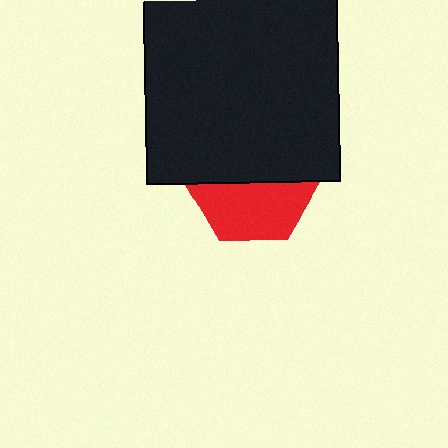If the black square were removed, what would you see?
You would see the complete red hexagon.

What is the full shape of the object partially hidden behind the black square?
The partially hidden object is a red hexagon.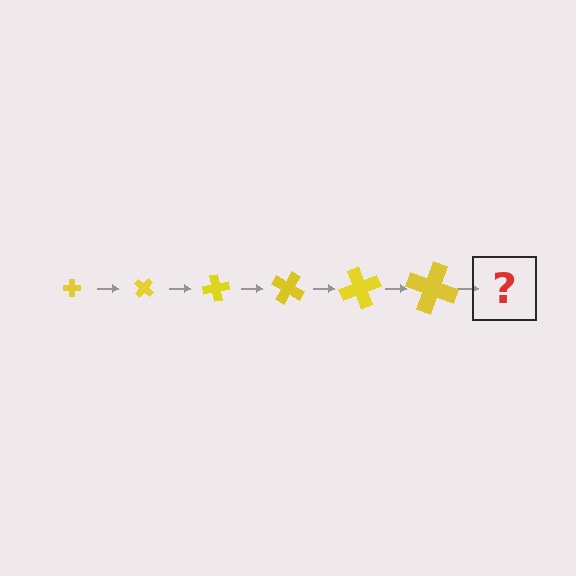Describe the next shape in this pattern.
It should be a cross, larger than the previous one and rotated 240 degrees from the start.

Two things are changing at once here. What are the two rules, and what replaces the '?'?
The two rules are that the cross grows larger each step and it rotates 40 degrees each step. The '?' should be a cross, larger than the previous one and rotated 240 degrees from the start.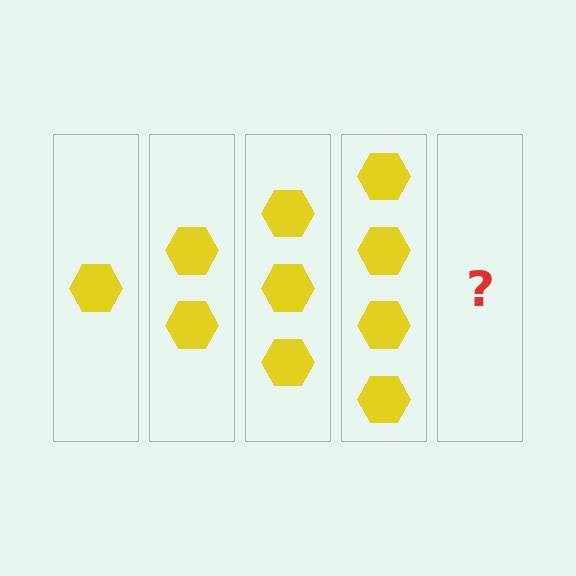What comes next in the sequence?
The next element should be 5 hexagons.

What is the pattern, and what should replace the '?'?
The pattern is that each step adds one more hexagon. The '?' should be 5 hexagons.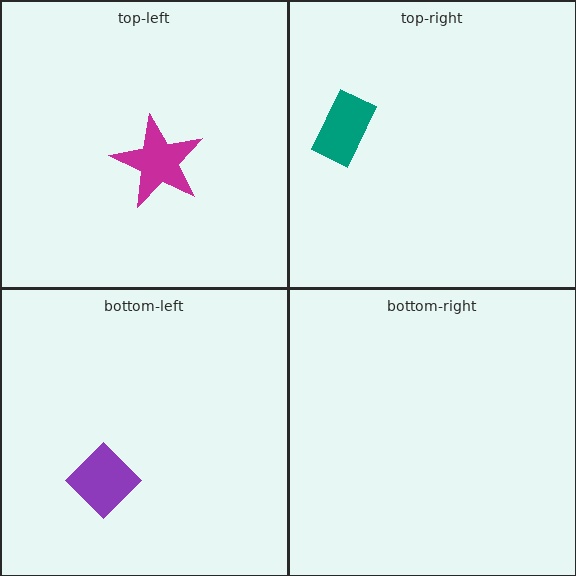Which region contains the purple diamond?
The bottom-left region.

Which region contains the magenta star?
The top-left region.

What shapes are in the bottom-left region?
The purple diamond.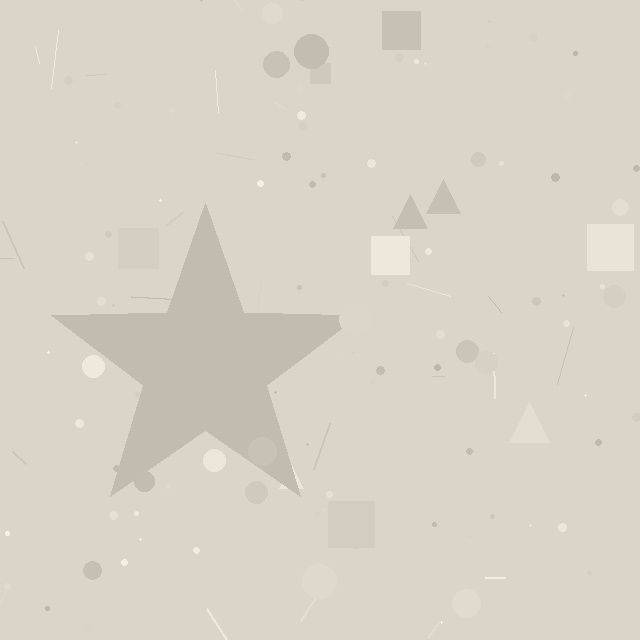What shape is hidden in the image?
A star is hidden in the image.